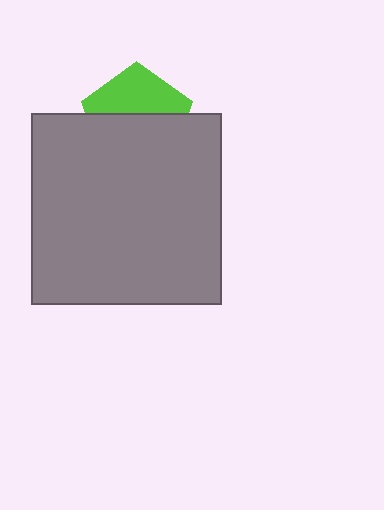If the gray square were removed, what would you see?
You would see the complete lime pentagon.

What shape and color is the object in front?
The object in front is a gray square.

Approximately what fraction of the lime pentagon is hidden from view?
Roughly 57% of the lime pentagon is hidden behind the gray square.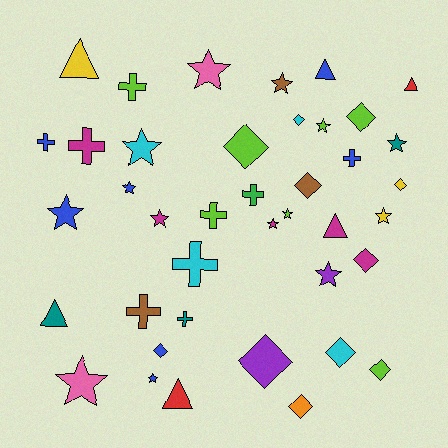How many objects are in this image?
There are 40 objects.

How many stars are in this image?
There are 14 stars.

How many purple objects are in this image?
There are 2 purple objects.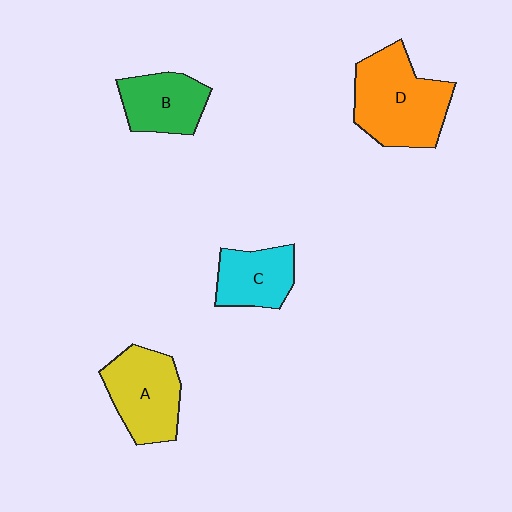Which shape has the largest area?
Shape D (orange).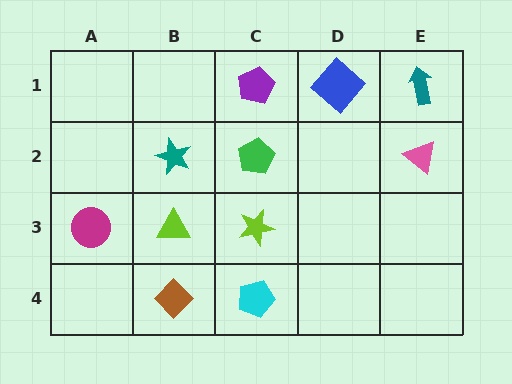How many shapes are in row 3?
3 shapes.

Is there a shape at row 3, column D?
No, that cell is empty.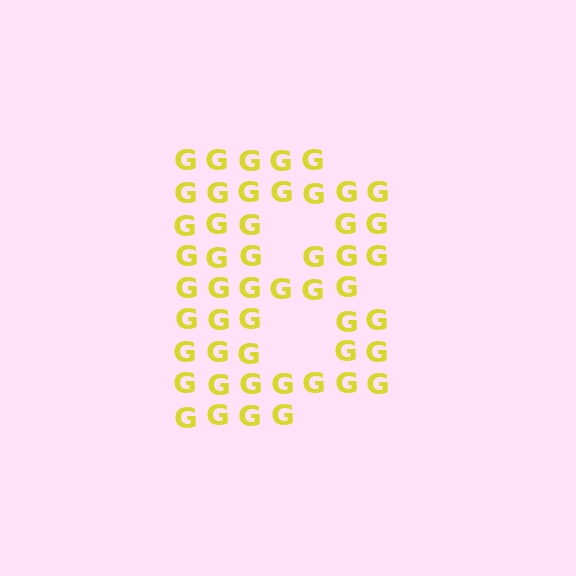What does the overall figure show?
The overall figure shows the letter B.